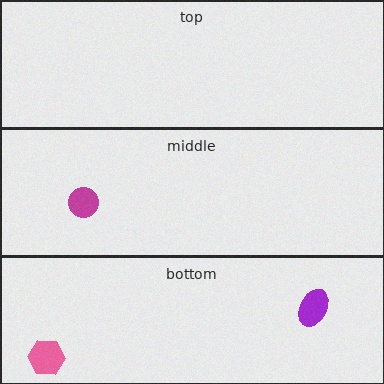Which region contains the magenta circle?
The middle region.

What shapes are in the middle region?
The magenta circle.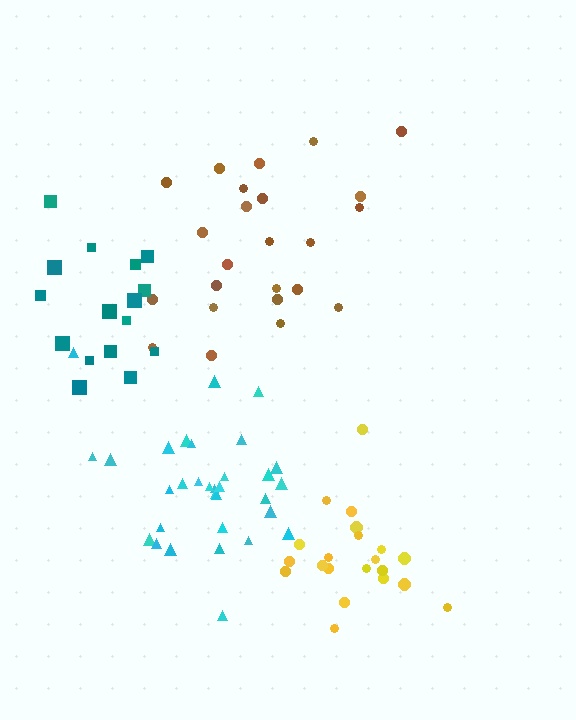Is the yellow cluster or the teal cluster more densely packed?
Yellow.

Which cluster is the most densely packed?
Yellow.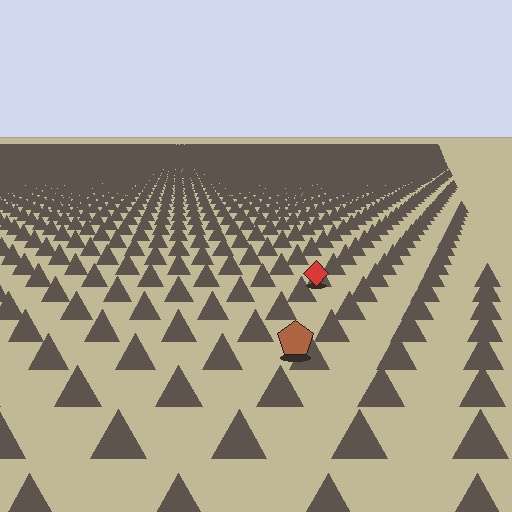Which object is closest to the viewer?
The brown pentagon is closest. The texture marks near it are larger and more spread out.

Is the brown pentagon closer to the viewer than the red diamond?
Yes. The brown pentagon is closer — you can tell from the texture gradient: the ground texture is coarser near it.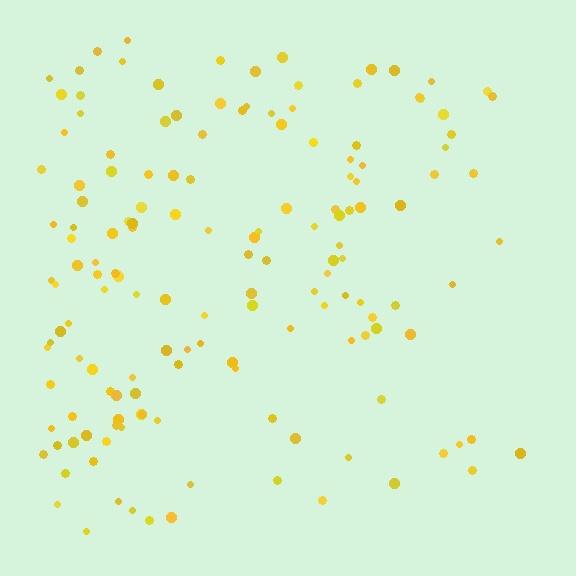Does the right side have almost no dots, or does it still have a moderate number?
Still a moderate number, just noticeably fewer than the left.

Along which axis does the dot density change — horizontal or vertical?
Horizontal.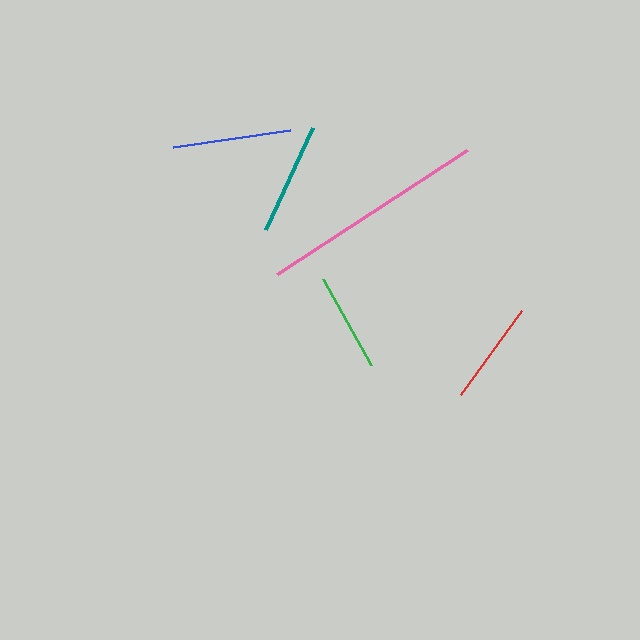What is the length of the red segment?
The red segment is approximately 104 pixels long.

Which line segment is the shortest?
The green line is the shortest at approximately 98 pixels.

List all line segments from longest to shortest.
From longest to shortest: pink, blue, teal, red, green.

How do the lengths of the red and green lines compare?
The red and green lines are approximately the same length.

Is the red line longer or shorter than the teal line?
The teal line is longer than the red line.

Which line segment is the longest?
The pink line is the longest at approximately 227 pixels.